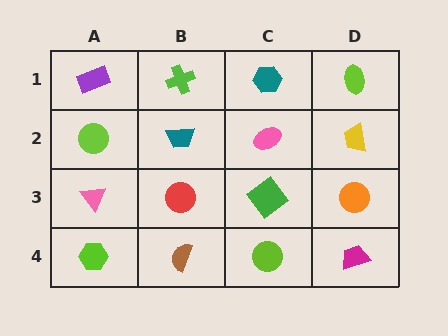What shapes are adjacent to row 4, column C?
A green diamond (row 3, column C), a brown semicircle (row 4, column B), a magenta trapezoid (row 4, column D).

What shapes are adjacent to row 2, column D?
A lime ellipse (row 1, column D), an orange circle (row 3, column D), a pink ellipse (row 2, column C).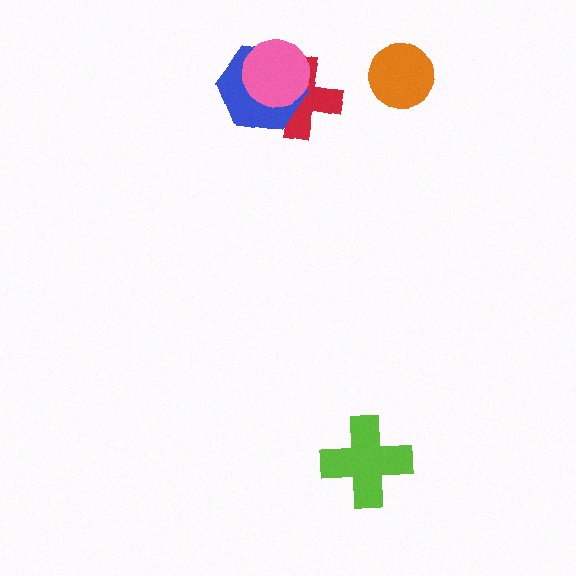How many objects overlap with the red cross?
2 objects overlap with the red cross.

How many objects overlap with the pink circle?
2 objects overlap with the pink circle.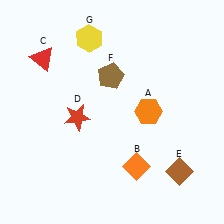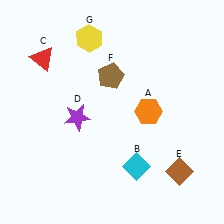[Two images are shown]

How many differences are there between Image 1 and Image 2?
There are 2 differences between the two images.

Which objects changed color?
B changed from orange to cyan. D changed from red to purple.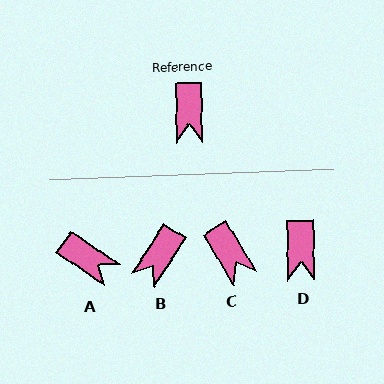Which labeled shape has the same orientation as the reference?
D.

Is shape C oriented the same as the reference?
No, it is off by about 30 degrees.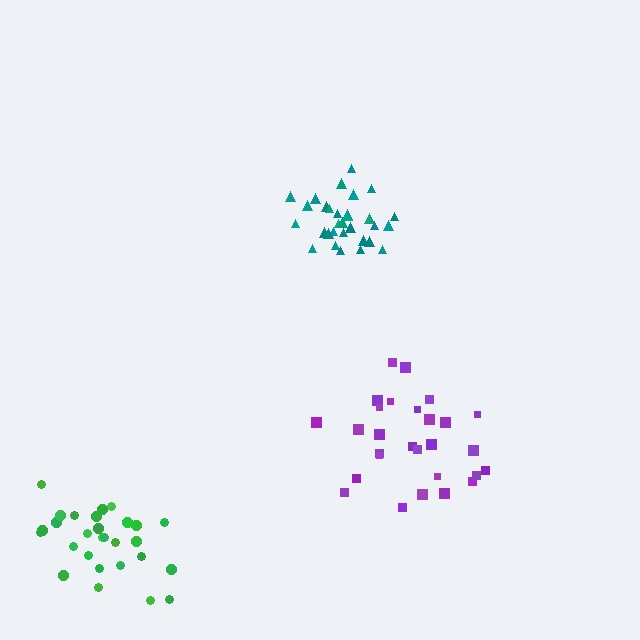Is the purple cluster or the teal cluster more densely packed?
Teal.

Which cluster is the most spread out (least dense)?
Green.